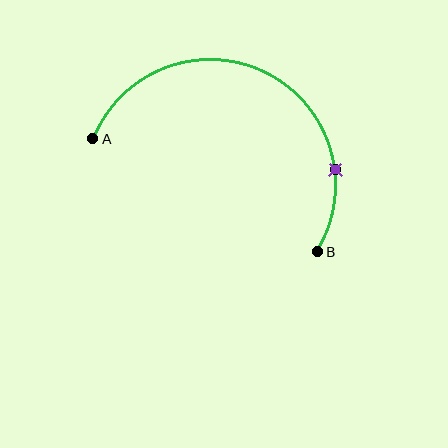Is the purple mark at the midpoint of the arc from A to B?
No. The purple mark lies on the arc but is closer to endpoint B. The arc midpoint would be at the point on the curve equidistant along the arc from both A and B.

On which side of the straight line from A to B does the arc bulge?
The arc bulges above the straight line connecting A and B.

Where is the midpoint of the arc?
The arc midpoint is the point on the curve farthest from the straight line joining A and B. It sits above that line.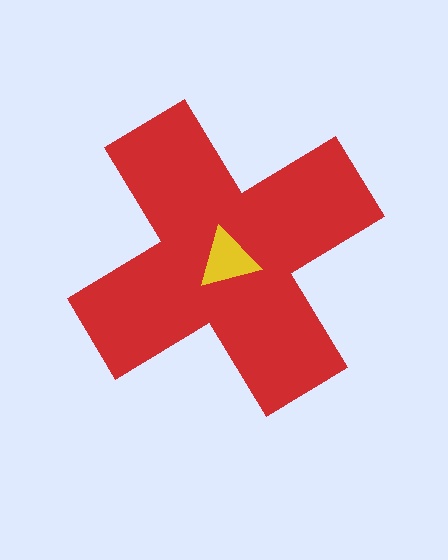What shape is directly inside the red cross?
The yellow triangle.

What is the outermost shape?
The red cross.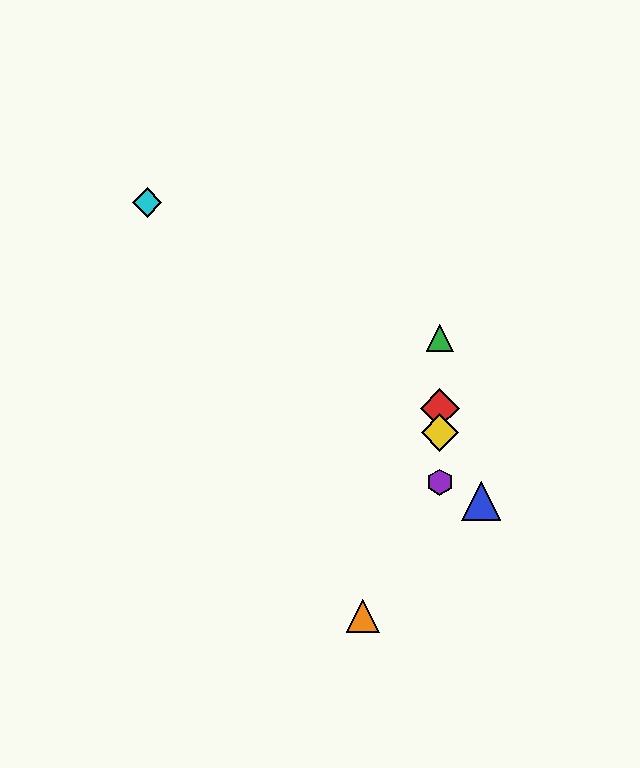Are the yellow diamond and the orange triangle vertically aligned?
No, the yellow diamond is at x≈440 and the orange triangle is at x≈363.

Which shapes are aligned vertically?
The red diamond, the green triangle, the yellow diamond, the purple hexagon are aligned vertically.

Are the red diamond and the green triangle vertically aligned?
Yes, both are at x≈440.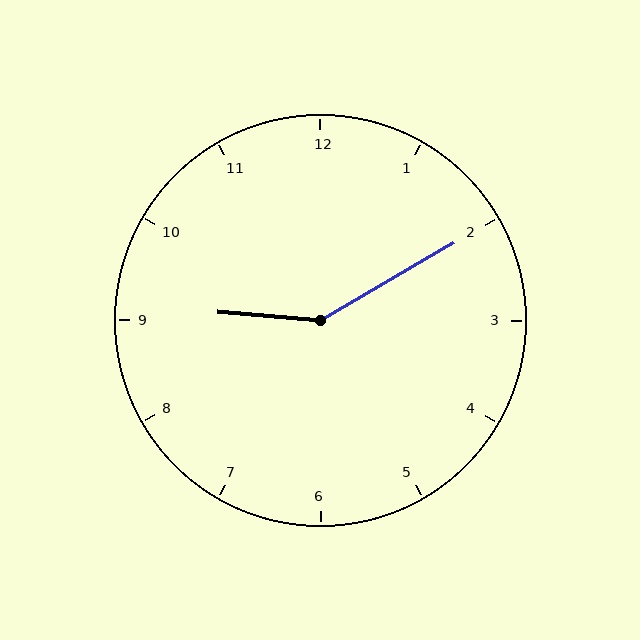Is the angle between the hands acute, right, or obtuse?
It is obtuse.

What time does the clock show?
9:10.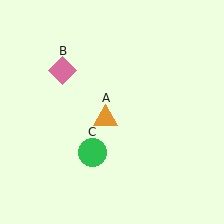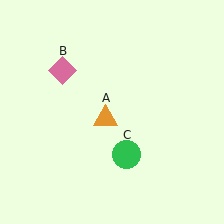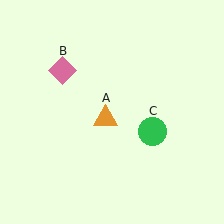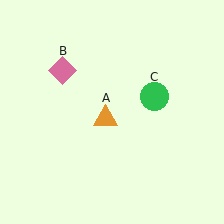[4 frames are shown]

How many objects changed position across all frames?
1 object changed position: green circle (object C).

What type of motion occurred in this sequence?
The green circle (object C) rotated counterclockwise around the center of the scene.